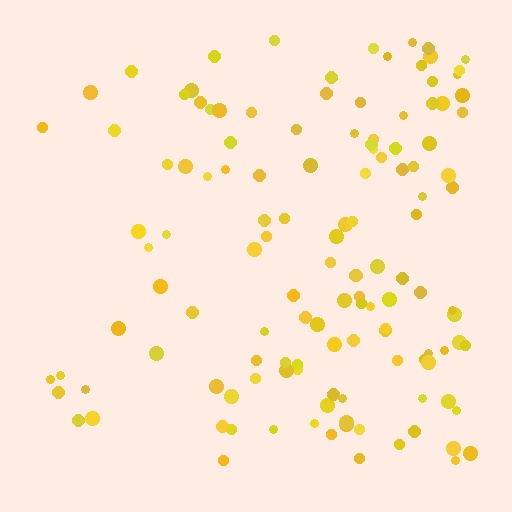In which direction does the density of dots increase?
From left to right, with the right side densest.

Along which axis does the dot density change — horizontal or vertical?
Horizontal.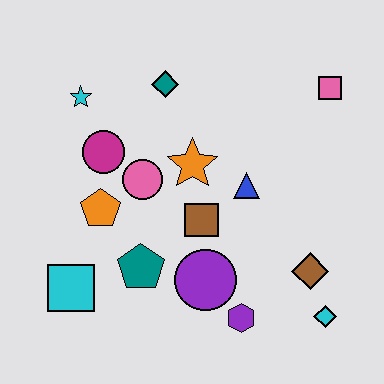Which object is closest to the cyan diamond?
The brown diamond is closest to the cyan diamond.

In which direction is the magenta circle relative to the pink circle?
The magenta circle is to the left of the pink circle.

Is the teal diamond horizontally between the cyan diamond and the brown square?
No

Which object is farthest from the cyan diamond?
The cyan star is farthest from the cyan diamond.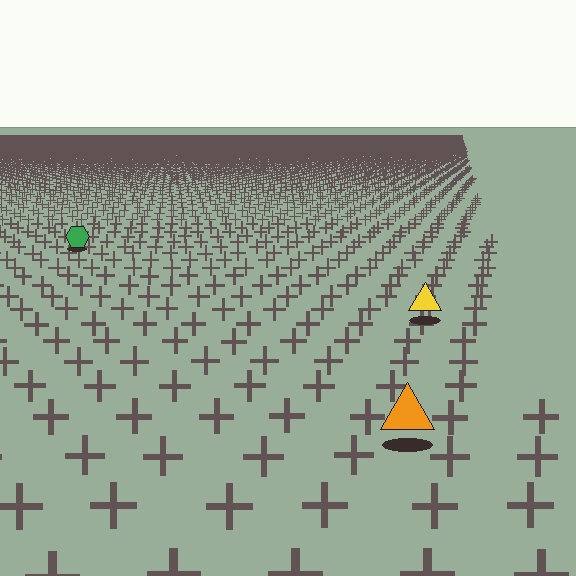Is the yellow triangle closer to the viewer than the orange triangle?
No. The orange triangle is closer — you can tell from the texture gradient: the ground texture is coarser near it.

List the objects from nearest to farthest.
From nearest to farthest: the orange triangle, the yellow triangle, the green hexagon.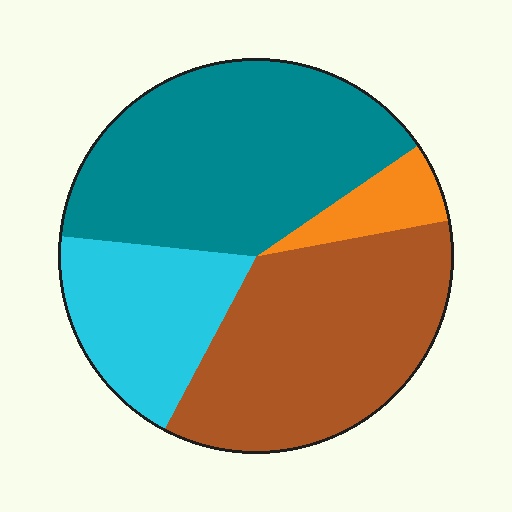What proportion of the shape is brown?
Brown covers around 35% of the shape.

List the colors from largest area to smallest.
From largest to smallest: teal, brown, cyan, orange.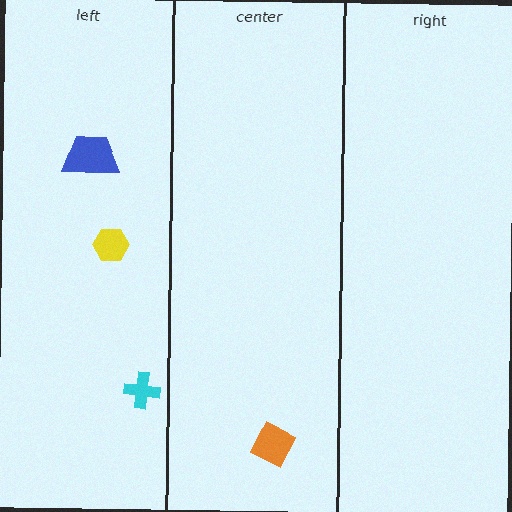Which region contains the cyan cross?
The left region.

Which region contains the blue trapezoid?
The left region.